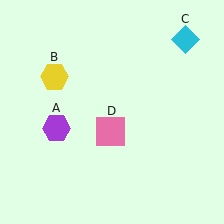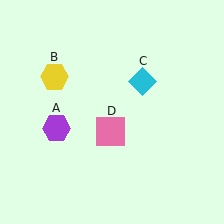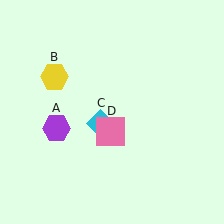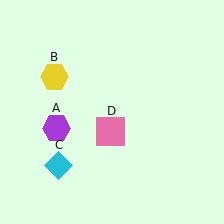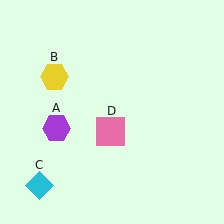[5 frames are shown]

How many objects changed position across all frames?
1 object changed position: cyan diamond (object C).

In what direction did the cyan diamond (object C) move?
The cyan diamond (object C) moved down and to the left.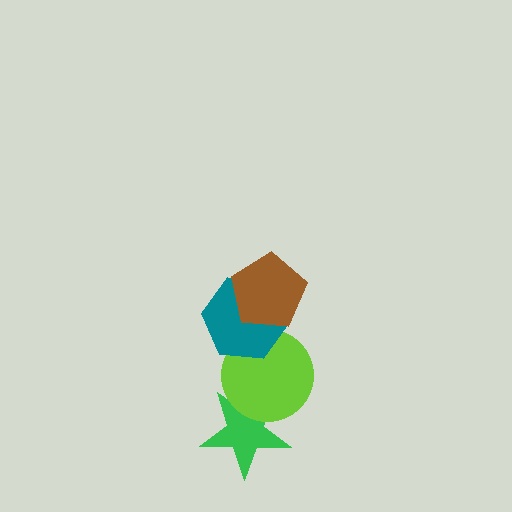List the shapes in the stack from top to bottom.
From top to bottom: the brown pentagon, the teal hexagon, the lime circle, the green star.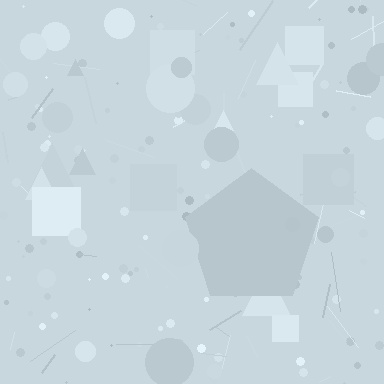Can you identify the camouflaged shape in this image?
The camouflaged shape is a pentagon.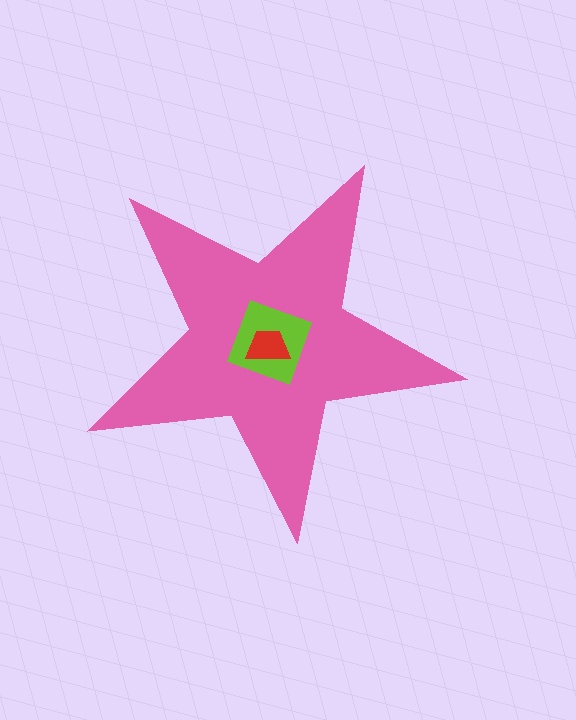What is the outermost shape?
The pink star.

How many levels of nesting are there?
3.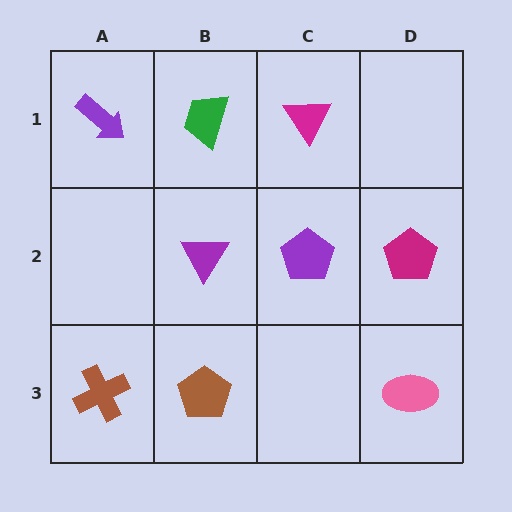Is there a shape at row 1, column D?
No, that cell is empty.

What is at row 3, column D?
A pink ellipse.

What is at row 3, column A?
A brown cross.